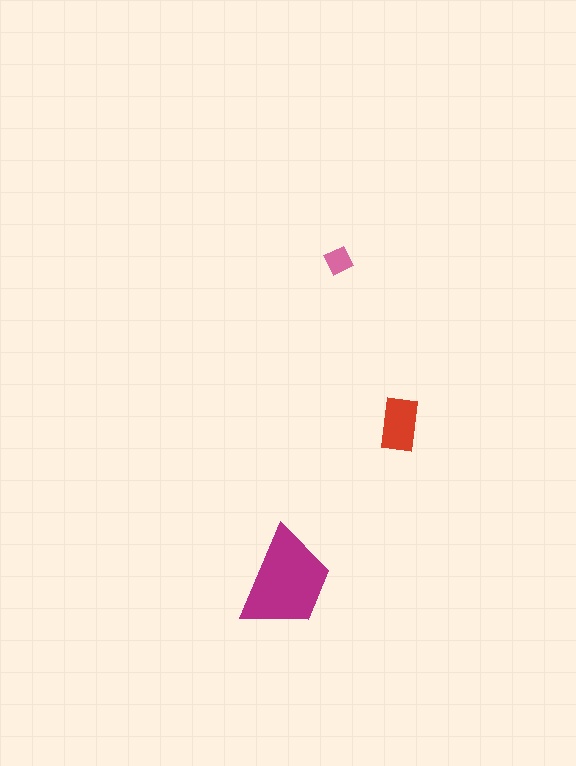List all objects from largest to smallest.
The magenta trapezoid, the red rectangle, the pink diamond.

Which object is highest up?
The pink diamond is topmost.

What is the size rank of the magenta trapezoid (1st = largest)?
1st.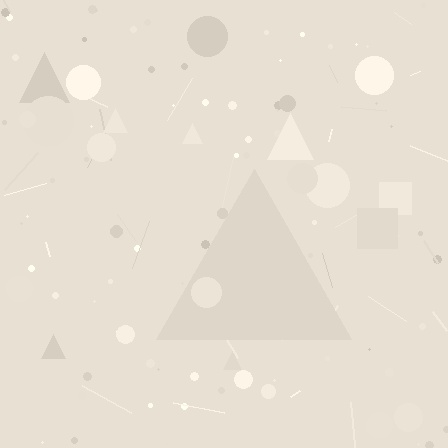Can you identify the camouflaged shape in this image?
The camouflaged shape is a triangle.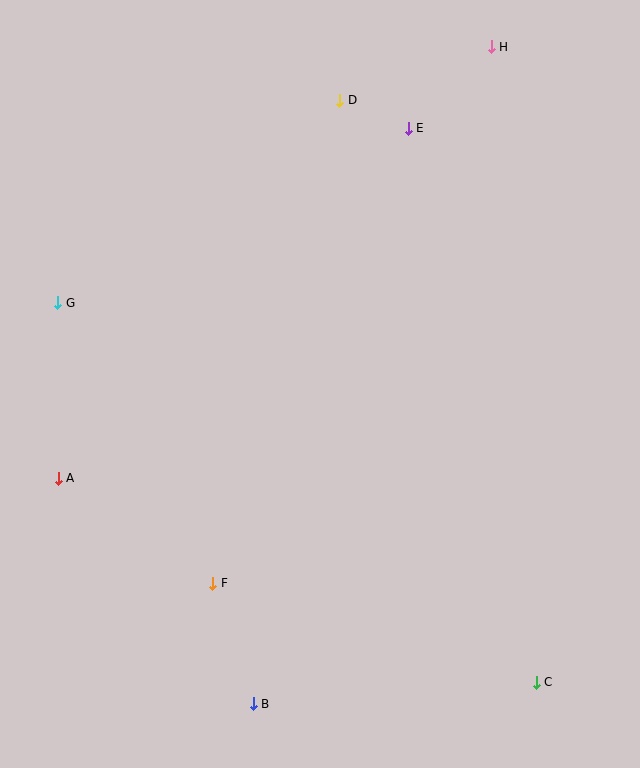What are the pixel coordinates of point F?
Point F is at (213, 583).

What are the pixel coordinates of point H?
Point H is at (491, 47).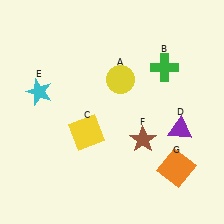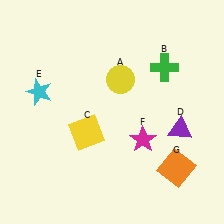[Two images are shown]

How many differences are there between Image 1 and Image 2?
There is 1 difference between the two images.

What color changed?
The star (F) changed from brown in Image 1 to magenta in Image 2.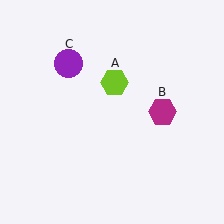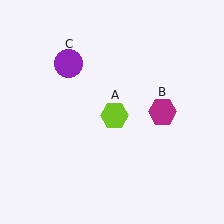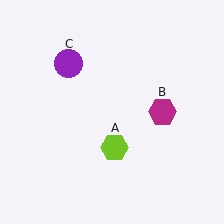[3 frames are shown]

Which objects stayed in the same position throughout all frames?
Magenta hexagon (object B) and purple circle (object C) remained stationary.